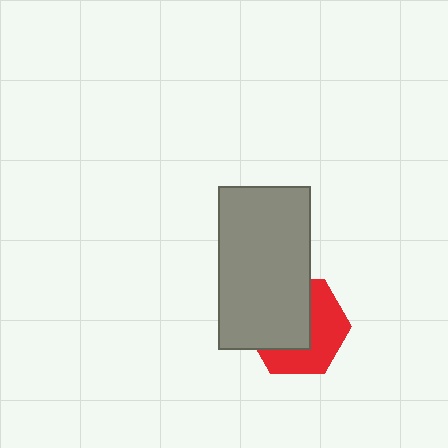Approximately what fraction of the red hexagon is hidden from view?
Roughly 52% of the red hexagon is hidden behind the gray rectangle.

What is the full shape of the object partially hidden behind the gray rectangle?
The partially hidden object is a red hexagon.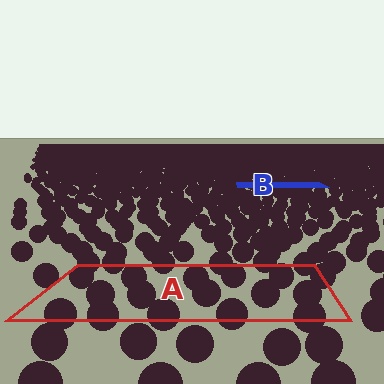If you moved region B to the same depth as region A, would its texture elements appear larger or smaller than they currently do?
They would appear larger. At a closer depth, the same texture elements are projected at a bigger on-screen size.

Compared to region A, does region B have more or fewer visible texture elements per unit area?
Region B has more texture elements per unit area — they are packed more densely because it is farther away.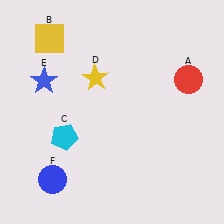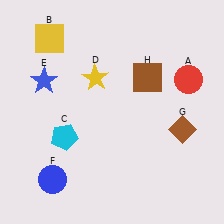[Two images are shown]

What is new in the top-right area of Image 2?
A brown square (H) was added in the top-right area of Image 2.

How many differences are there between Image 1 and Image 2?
There are 2 differences between the two images.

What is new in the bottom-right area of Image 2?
A brown diamond (G) was added in the bottom-right area of Image 2.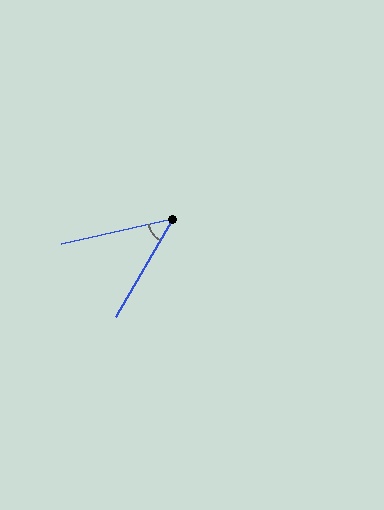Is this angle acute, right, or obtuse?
It is acute.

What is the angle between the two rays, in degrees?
Approximately 47 degrees.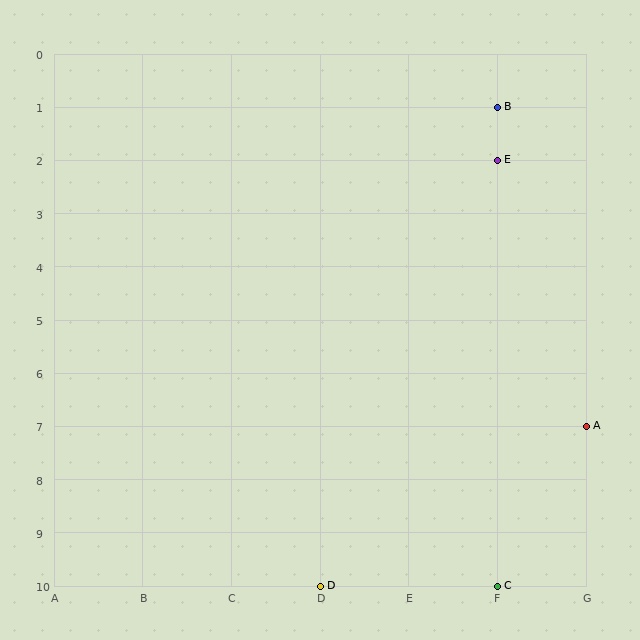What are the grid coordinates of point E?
Point E is at grid coordinates (F, 2).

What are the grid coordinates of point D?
Point D is at grid coordinates (D, 10).